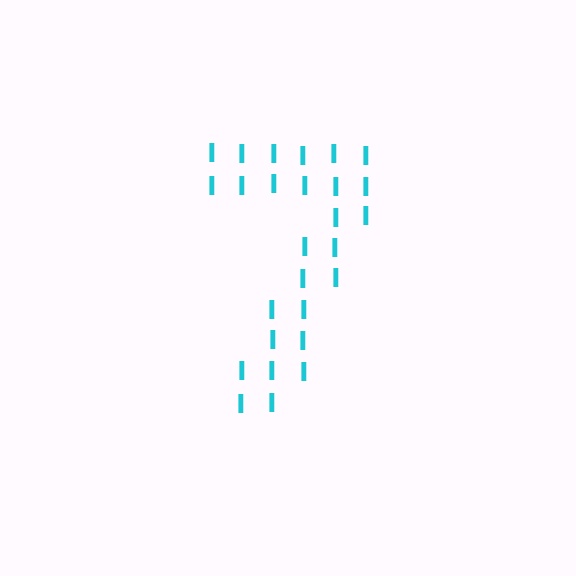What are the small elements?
The small elements are letter I's.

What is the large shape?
The large shape is the digit 7.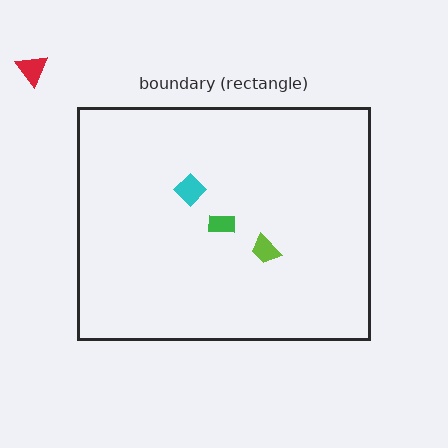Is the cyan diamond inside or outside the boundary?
Inside.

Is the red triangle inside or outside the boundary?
Outside.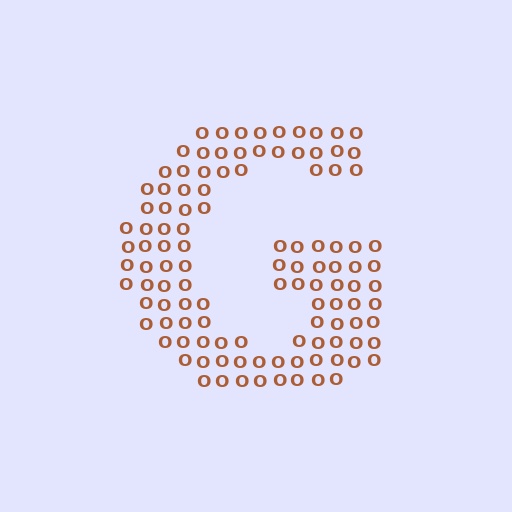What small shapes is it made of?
It is made of small letter O's.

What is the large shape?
The large shape is the letter G.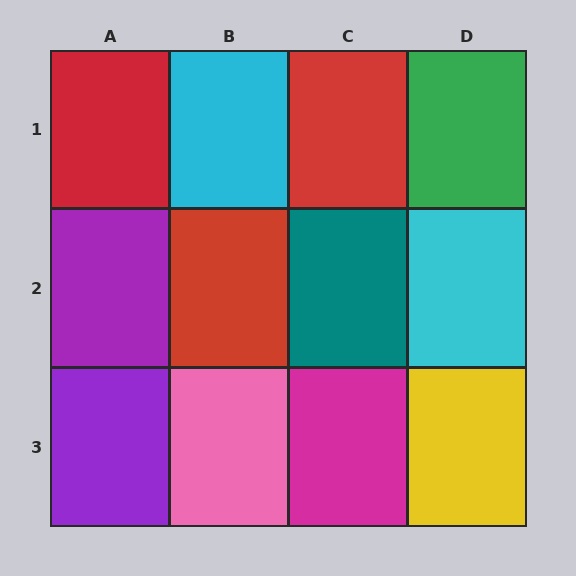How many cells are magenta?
1 cell is magenta.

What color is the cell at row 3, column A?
Purple.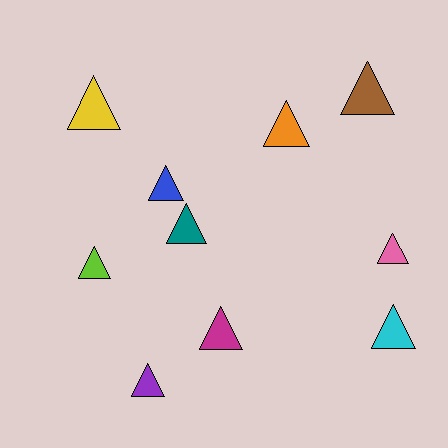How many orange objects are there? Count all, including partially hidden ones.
There is 1 orange object.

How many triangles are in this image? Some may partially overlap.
There are 10 triangles.